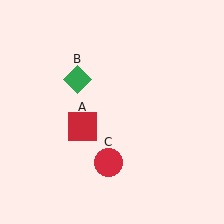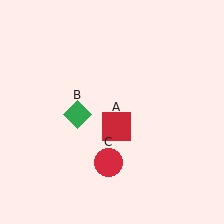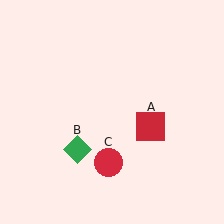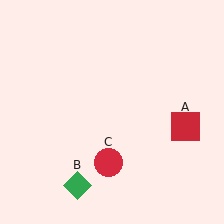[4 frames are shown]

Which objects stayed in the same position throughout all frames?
Red circle (object C) remained stationary.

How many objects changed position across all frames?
2 objects changed position: red square (object A), green diamond (object B).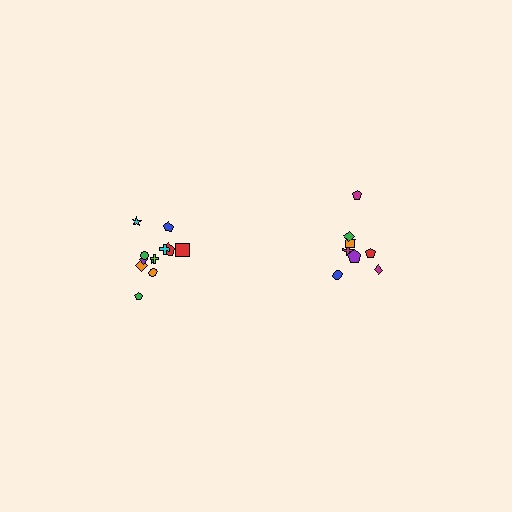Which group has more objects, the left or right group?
The left group.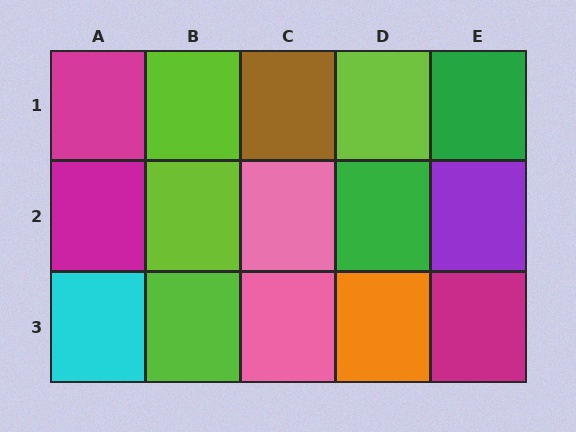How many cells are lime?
4 cells are lime.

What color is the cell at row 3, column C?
Pink.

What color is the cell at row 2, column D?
Green.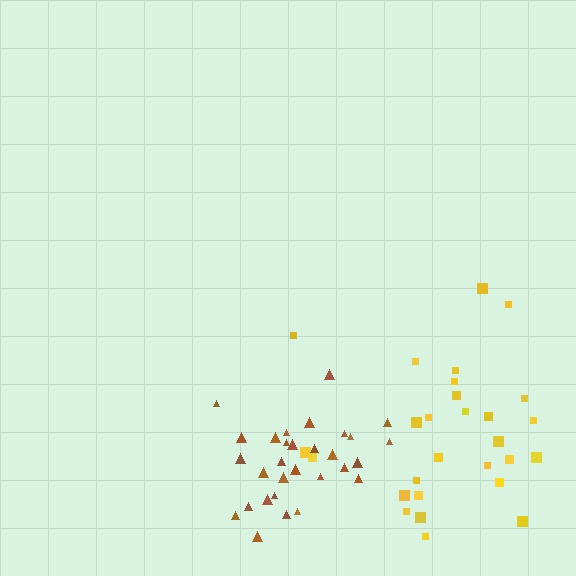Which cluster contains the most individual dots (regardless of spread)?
Brown (30).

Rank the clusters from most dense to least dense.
brown, yellow.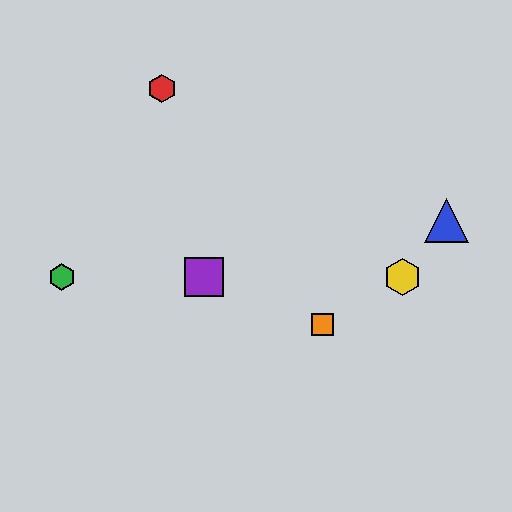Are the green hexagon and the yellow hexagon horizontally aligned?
Yes, both are at y≈277.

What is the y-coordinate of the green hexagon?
The green hexagon is at y≈277.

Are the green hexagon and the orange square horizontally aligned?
No, the green hexagon is at y≈277 and the orange square is at y≈324.